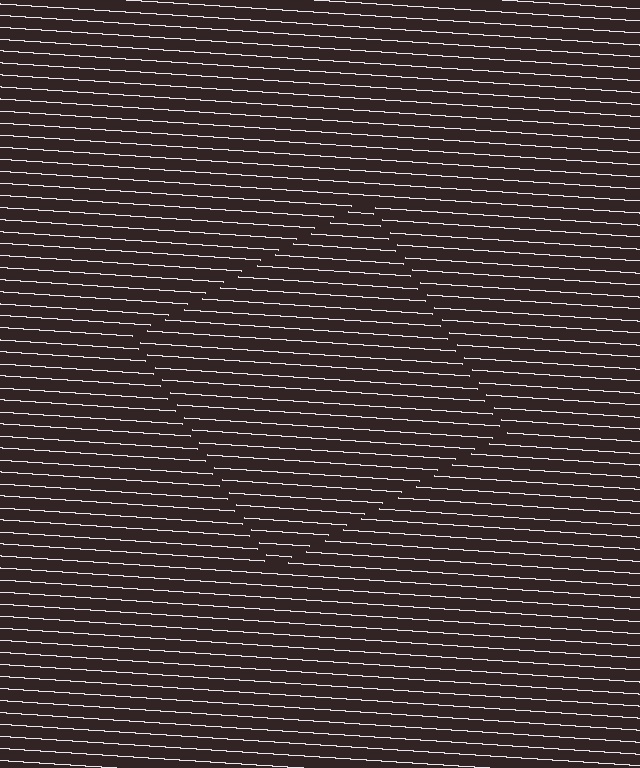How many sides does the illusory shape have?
4 sides — the line-ends trace a square.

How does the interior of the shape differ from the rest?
The interior of the shape contains the same grating, shifted by half a period — the contour is defined by the phase discontinuity where line-ends from the inner and outer gratings abut.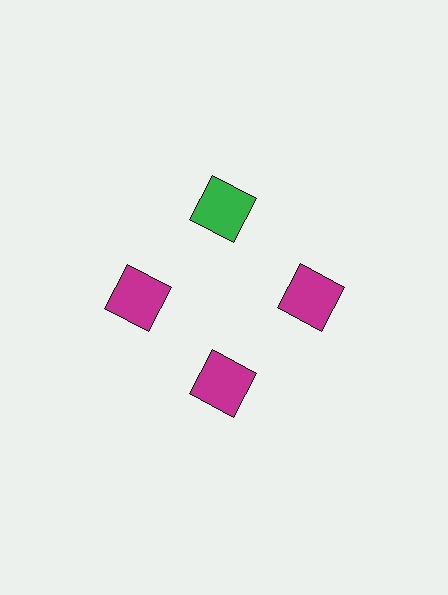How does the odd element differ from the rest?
It has a different color: green instead of magenta.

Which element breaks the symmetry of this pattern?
The green square at roughly the 12 o'clock position breaks the symmetry. All other shapes are magenta squares.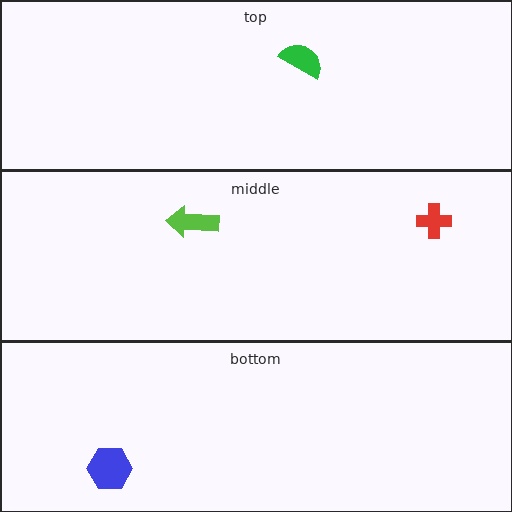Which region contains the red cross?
The middle region.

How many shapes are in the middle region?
2.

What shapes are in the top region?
The green semicircle.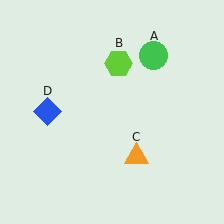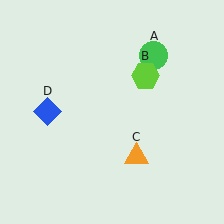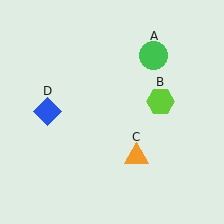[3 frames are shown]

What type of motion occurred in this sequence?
The lime hexagon (object B) rotated clockwise around the center of the scene.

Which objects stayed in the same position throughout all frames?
Green circle (object A) and orange triangle (object C) and blue diamond (object D) remained stationary.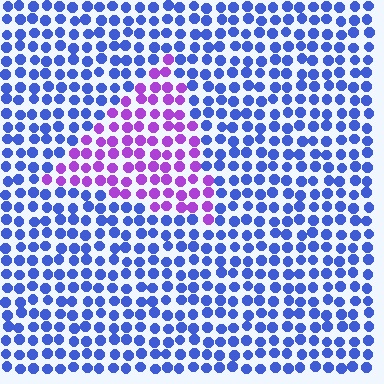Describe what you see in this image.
The image is filled with small blue elements in a uniform arrangement. A triangle-shaped region is visible where the elements are tinted to a slightly different hue, forming a subtle color boundary.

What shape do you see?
I see a triangle.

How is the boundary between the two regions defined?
The boundary is defined purely by a slight shift in hue (about 56 degrees). Spacing, size, and orientation are identical on both sides.